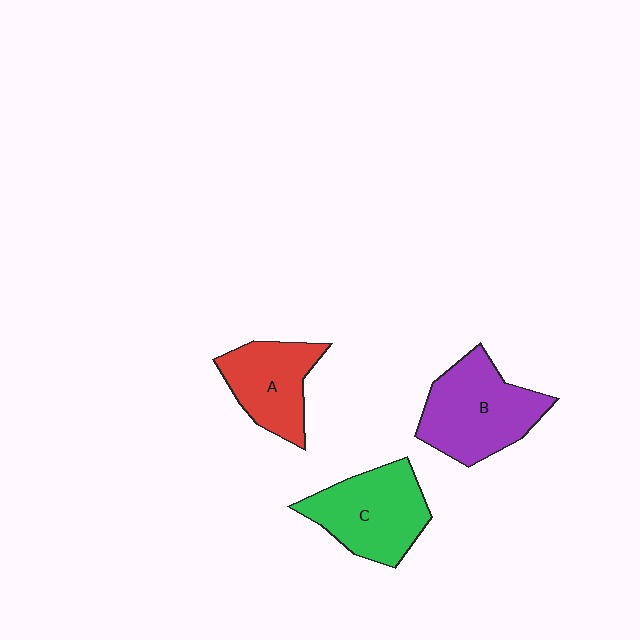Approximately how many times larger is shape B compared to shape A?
Approximately 1.3 times.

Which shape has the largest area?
Shape B (purple).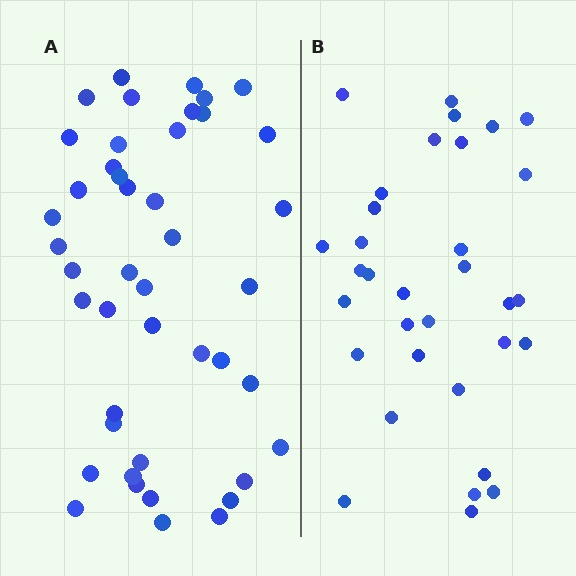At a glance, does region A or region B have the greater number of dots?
Region A (the left region) has more dots.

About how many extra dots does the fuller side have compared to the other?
Region A has roughly 12 or so more dots than region B.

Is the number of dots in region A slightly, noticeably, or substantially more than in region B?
Region A has noticeably more, but not dramatically so. The ratio is roughly 1.3 to 1.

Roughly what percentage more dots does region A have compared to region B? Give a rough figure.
About 35% more.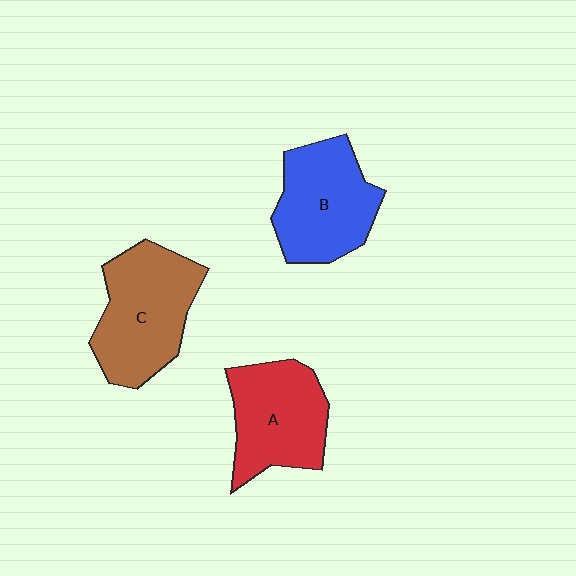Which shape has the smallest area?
Shape A (red).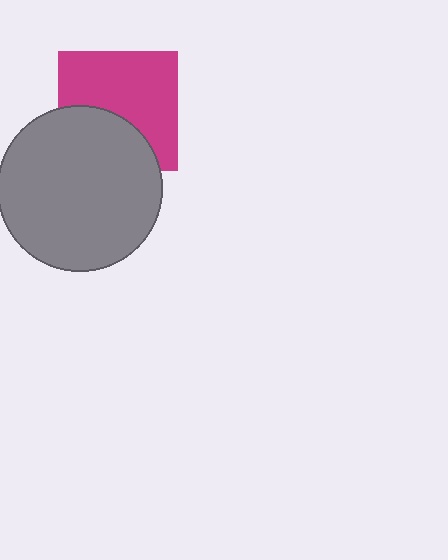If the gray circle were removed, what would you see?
You would see the complete magenta square.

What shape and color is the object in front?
The object in front is a gray circle.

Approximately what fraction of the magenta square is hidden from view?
Roughly 38% of the magenta square is hidden behind the gray circle.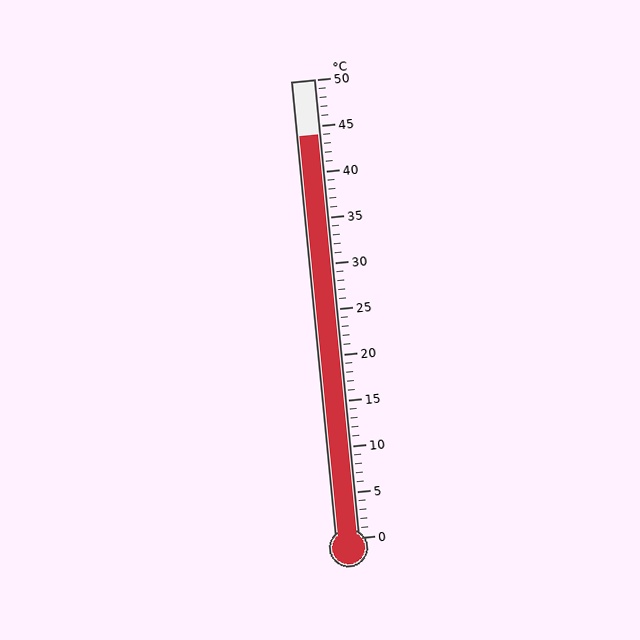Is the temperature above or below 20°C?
The temperature is above 20°C.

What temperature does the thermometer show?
The thermometer shows approximately 44°C.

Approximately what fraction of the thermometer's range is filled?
The thermometer is filled to approximately 90% of its range.